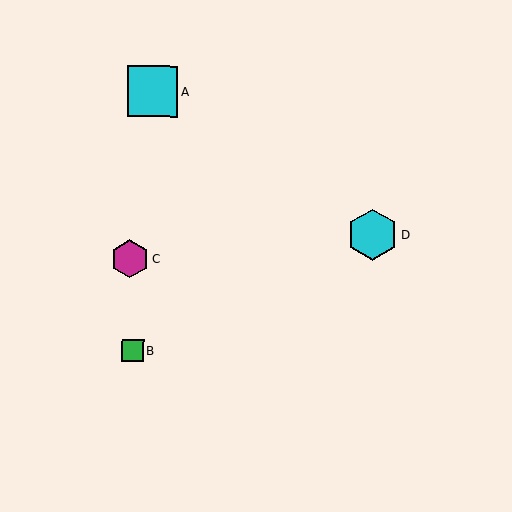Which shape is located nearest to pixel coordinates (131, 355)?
The green square (labeled B) at (133, 351) is nearest to that location.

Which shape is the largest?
The cyan hexagon (labeled D) is the largest.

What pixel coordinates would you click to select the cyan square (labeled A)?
Click at (153, 91) to select the cyan square A.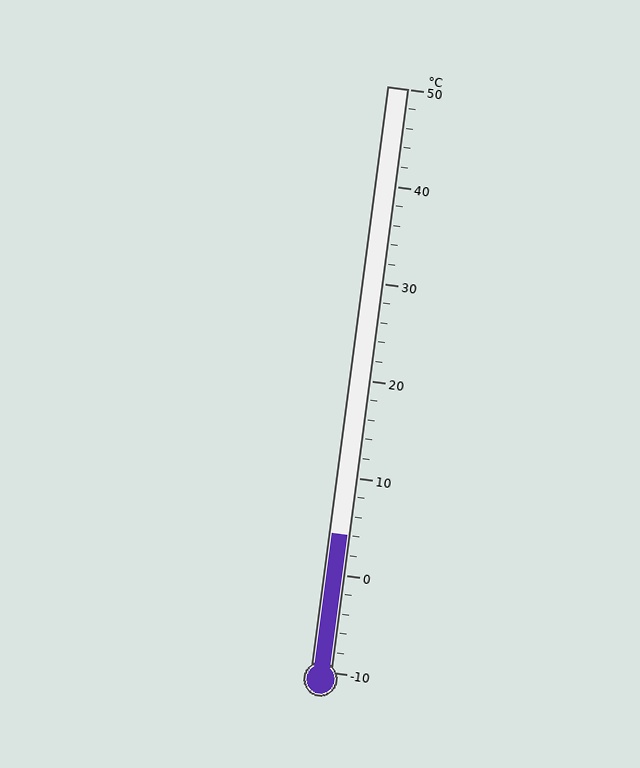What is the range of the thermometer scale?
The thermometer scale ranges from -10°C to 50°C.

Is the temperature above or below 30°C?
The temperature is below 30°C.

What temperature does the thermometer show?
The thermometer shows approximately 4°C.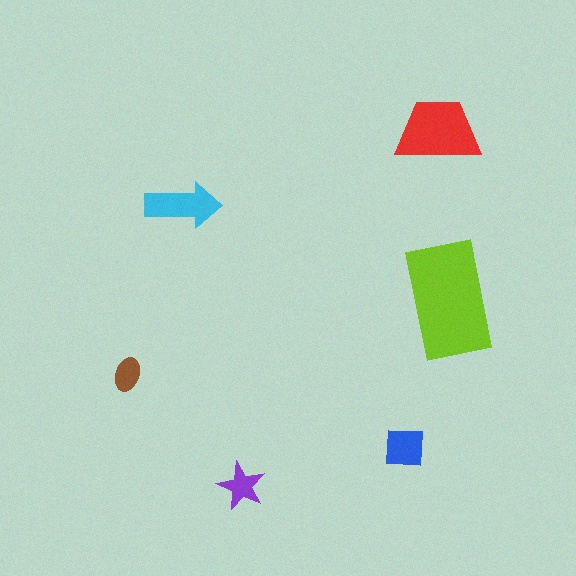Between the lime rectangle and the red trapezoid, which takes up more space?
The lime rectangle.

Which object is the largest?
The lime rectangle.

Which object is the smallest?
The brown ellipse.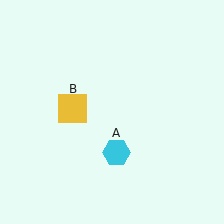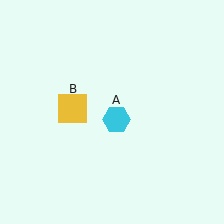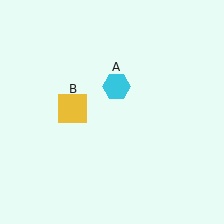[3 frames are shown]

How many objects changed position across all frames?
1 object changed position: cyan hexagon (object A).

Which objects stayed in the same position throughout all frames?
Yellow square (object B) remained stationary.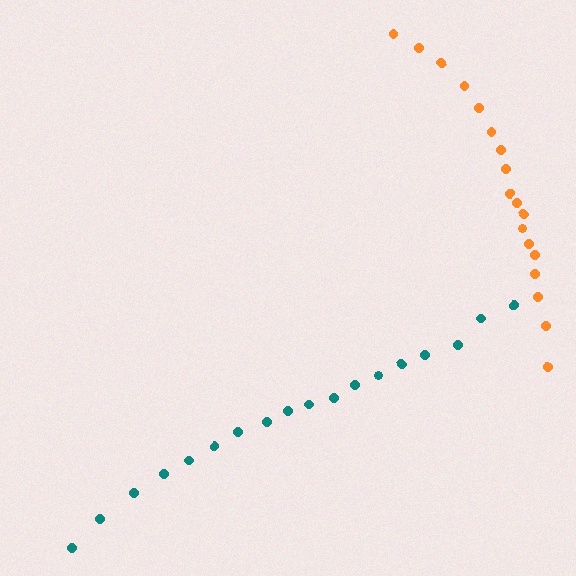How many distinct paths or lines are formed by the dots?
There are 2 distinct paths.